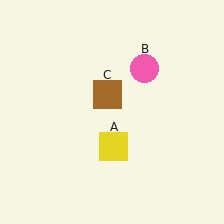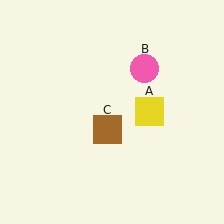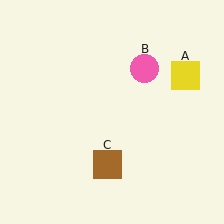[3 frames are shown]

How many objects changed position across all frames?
2 objects changed position: yellow square (object A), brown square (object C).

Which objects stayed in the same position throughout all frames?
Pink circle (object B) remained stationary.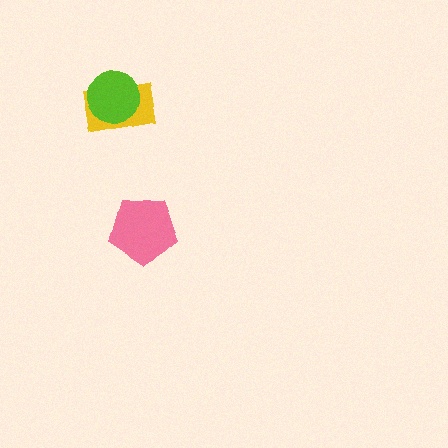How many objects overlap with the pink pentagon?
0 objects overlap with the pink pentagon.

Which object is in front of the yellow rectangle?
The lime circle is in front of the yellow rectangle.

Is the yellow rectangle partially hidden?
Yes, it is partially covered by another shape.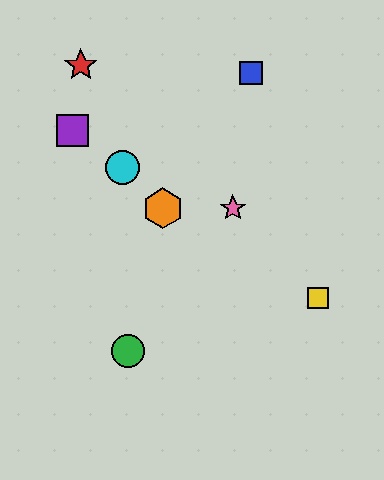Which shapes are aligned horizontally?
The orange hexagon, the pink star are aligned horizontally.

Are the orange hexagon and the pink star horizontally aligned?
Yes, both are at y≈208.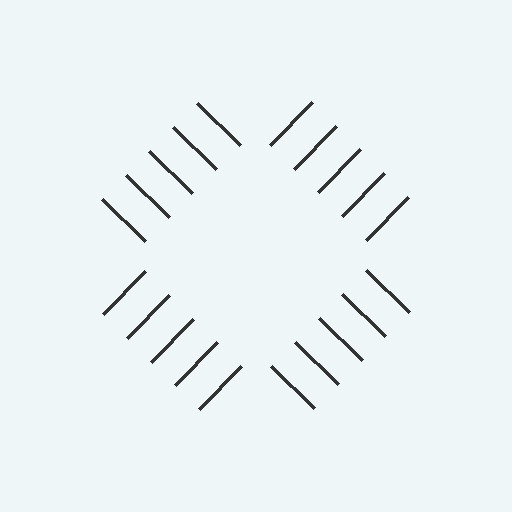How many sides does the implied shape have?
4 sides — the line-ends trace a square.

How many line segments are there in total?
20 — 5 along each of the 4 edges.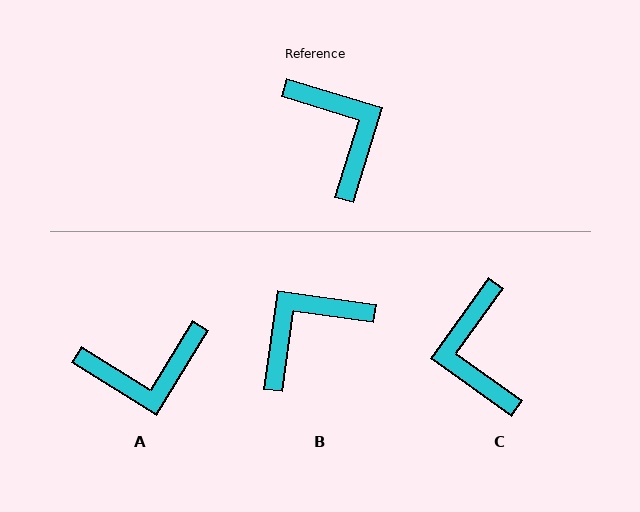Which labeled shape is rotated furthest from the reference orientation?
C, about 162 degrees away.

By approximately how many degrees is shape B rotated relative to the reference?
Approximately 99 degrees counter-clockwise.